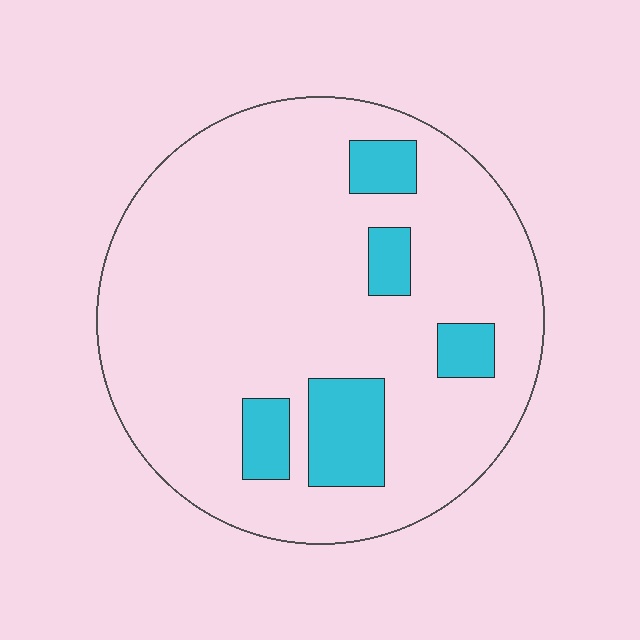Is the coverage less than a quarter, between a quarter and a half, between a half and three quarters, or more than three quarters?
Less than a quarter.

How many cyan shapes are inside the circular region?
5.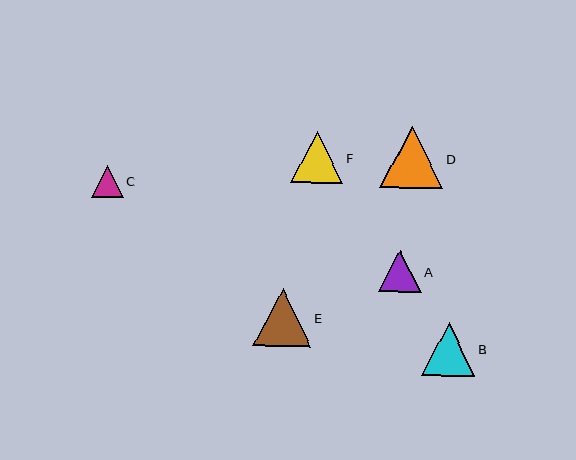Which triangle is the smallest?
Triangle C is the smallest with a size of approximately 32 pixels.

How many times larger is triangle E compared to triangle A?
Triangle E is approximately 1.4 times the size of triangle A.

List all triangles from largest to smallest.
From largest to smallest: D, E, B, F, A, C.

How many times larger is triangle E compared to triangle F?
Triangle E is approximately 1.1 times the size of triangle F.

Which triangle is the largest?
Triangle D is the largest with a size of approximately 62 pixels.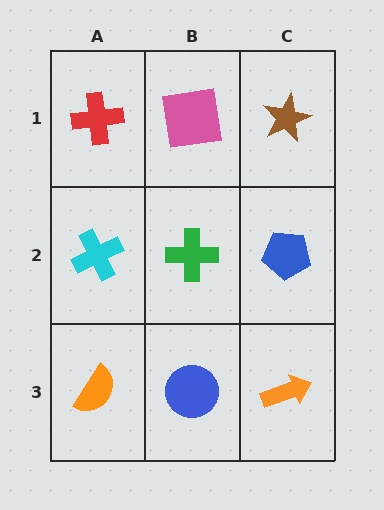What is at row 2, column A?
A cyan cross.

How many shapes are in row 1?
3 shapes.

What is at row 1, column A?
A red cross.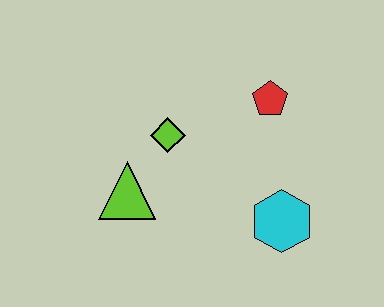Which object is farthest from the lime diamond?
The cyan hexagon is farthest from the lime diamond.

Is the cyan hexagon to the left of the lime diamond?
No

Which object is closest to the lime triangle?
The lime diamond is closest to the lime triangle.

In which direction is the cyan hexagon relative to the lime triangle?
The cyan hexagon is to the right of the lime triangle.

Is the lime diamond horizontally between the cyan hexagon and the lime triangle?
Yes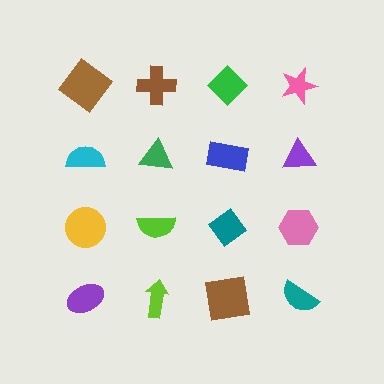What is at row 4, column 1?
A purple ellipse.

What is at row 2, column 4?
A purple triangle.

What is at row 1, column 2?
A brown cross.